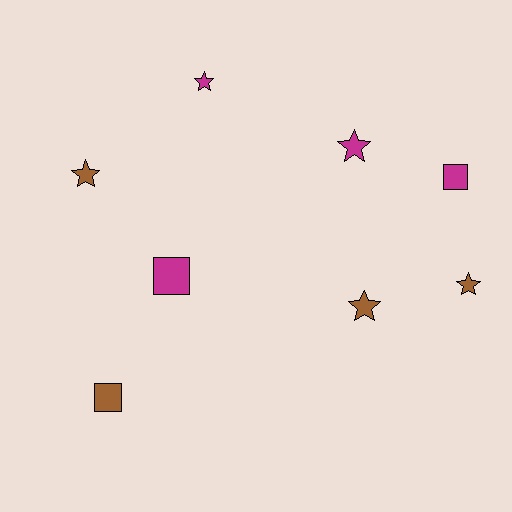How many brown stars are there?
There are 3 brown stars.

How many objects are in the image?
There are 8 objects.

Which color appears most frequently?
Brown, with 4 objects.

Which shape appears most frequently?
Star, with 5 objects.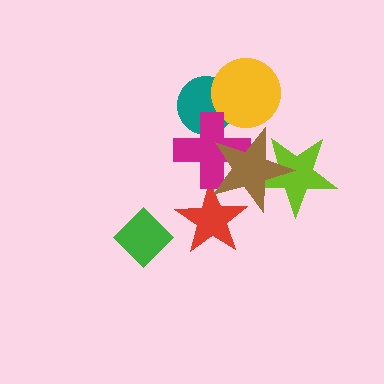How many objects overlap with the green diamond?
0 objects overlap with the green diamond.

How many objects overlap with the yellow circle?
1 object overlaps with the yellow circle.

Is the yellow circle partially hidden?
No, no other shape covers it.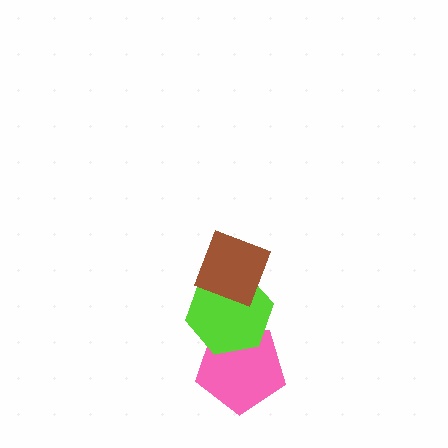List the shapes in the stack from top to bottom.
From top to bottom: the brown diamond, the lime hexagon, the pink pentagon.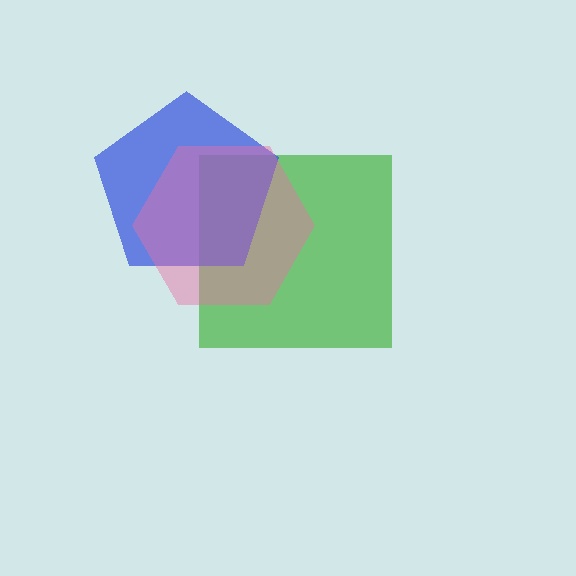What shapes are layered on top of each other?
The layered shapes are: a green square, a blue pentagon, a pink hexagon.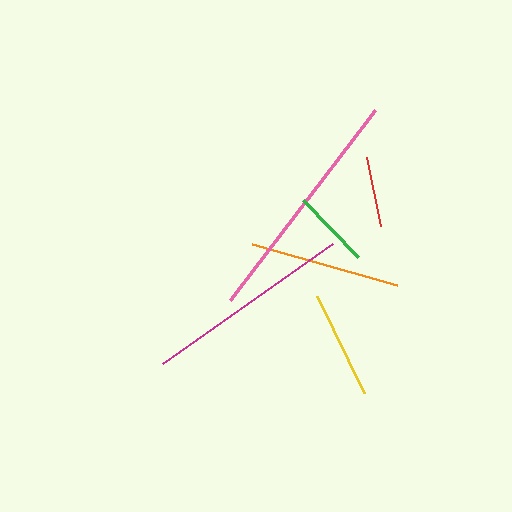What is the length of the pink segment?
The pink segment is approximately 239 pixels long.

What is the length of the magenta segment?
The magenta segment is approximately 208 pixels long.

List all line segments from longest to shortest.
From longest to shortest: pink, magenta, orange, yellow, green, red.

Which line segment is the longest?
The pink line is the longest at approximately 239 pixels.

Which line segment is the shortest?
The red line is the shortest at approximately 71 pixels.